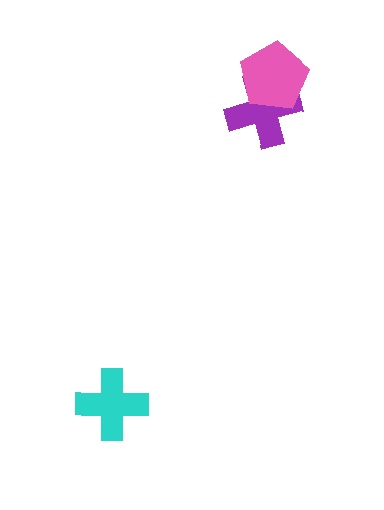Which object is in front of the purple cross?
The pink pentagon is in front of the purple cross.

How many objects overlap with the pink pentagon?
1 object overlaps with the pink pentagon.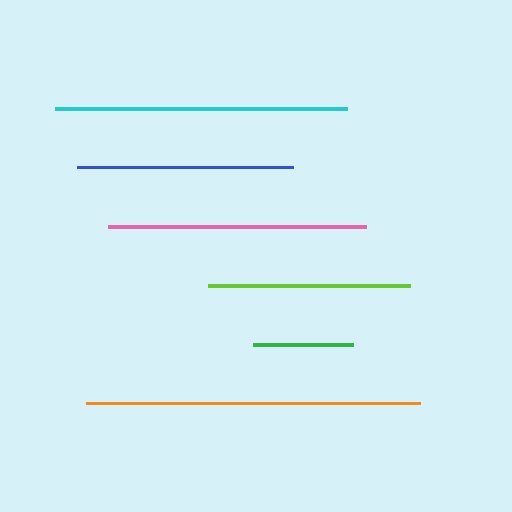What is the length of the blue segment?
The blue segment is approximately 217 pixels long.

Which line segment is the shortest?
The green line is the shortest at approximately 100 pixels.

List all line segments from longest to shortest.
From longest to shortest: orange, cyan, pink, blue, lime, green.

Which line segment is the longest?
The orange line is the longest at approximately 334 pixels.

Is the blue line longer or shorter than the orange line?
The orange line is longer than the blue line.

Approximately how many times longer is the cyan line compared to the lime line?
The cyan line is approximately 1.4 times the length of the lime line.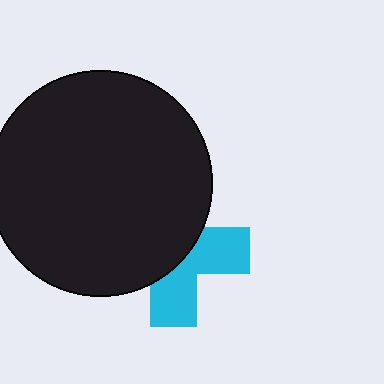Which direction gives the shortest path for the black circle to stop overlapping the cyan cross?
Moving toward the upper-left gives the shortest separation.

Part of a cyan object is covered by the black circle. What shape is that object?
It is a cross.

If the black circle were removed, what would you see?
You would see the complete cyan cross.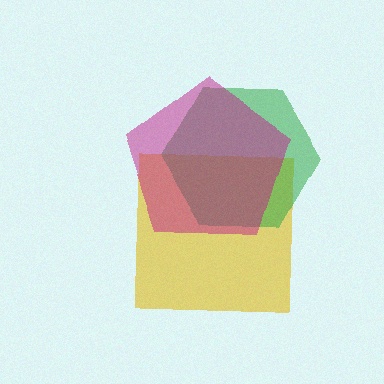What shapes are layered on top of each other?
The layered shapes are: a yellow square, a green hexagon, a magenta pentagon.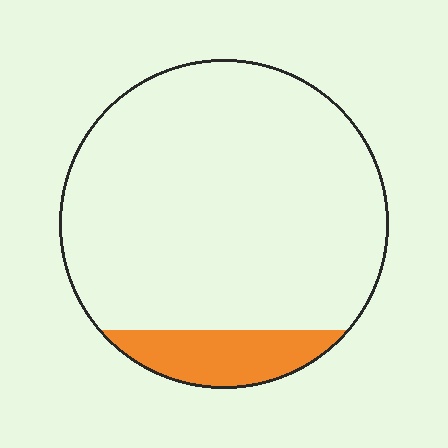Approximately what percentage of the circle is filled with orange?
Approximately 10%.